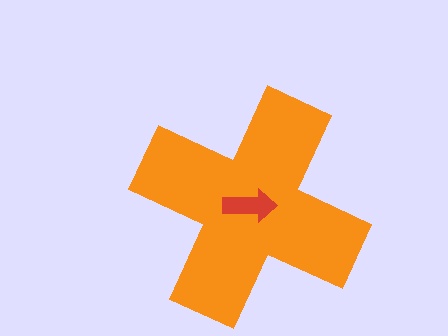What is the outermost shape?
The orange cross.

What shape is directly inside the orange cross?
The red arrow.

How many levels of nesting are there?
2.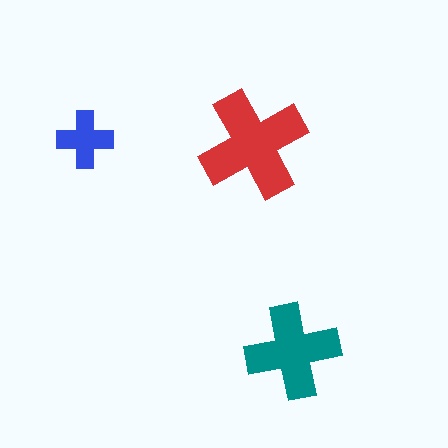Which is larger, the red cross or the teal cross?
The red one.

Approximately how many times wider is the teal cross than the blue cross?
About 1.5 times wider.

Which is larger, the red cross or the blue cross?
The red one.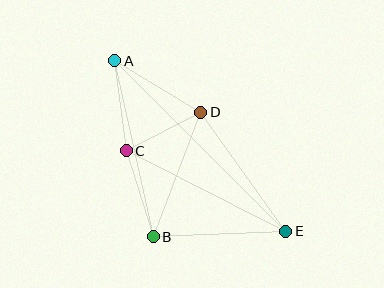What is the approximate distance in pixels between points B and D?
The distance between B and D is approximately 133 pixels.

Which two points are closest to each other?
Points C and D are closest to each other.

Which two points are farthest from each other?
Points A and E are farthest from each other.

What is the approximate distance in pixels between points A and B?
The distance between A and B is approximately 180 pixels.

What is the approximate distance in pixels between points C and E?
The distance between C and E is approximately 178 pixels.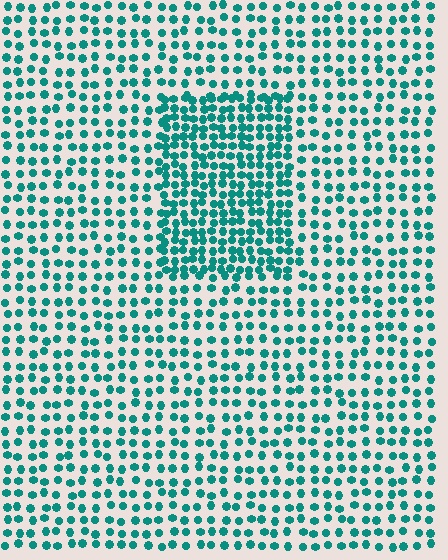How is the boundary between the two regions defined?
The boundary is defined by a change in element density (approximately 1.8x ratio). All elements are the same color, size, and shape.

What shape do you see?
I see a rectangle.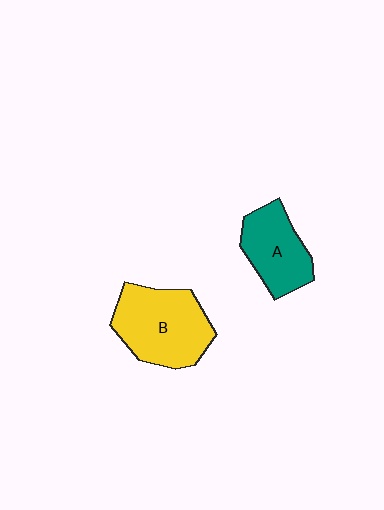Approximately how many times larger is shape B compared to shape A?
Approximately 1.4 times.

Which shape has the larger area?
Shape B (yellow).